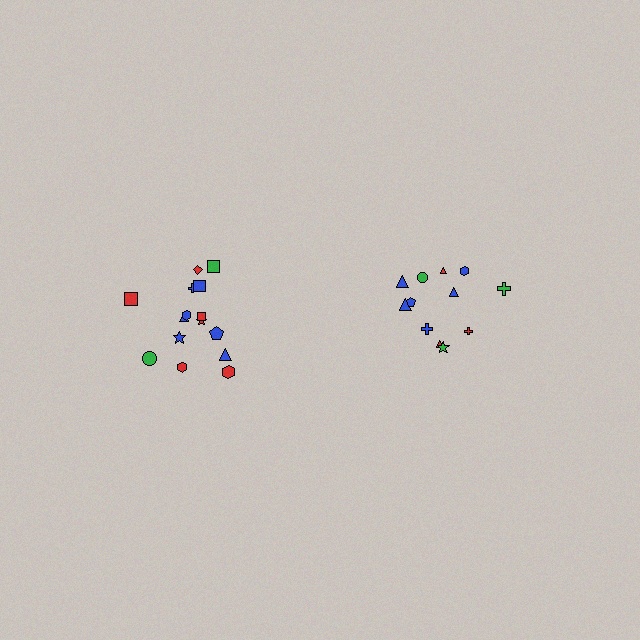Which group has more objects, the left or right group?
The left group.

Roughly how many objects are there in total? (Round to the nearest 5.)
Roughly 25 objects in total.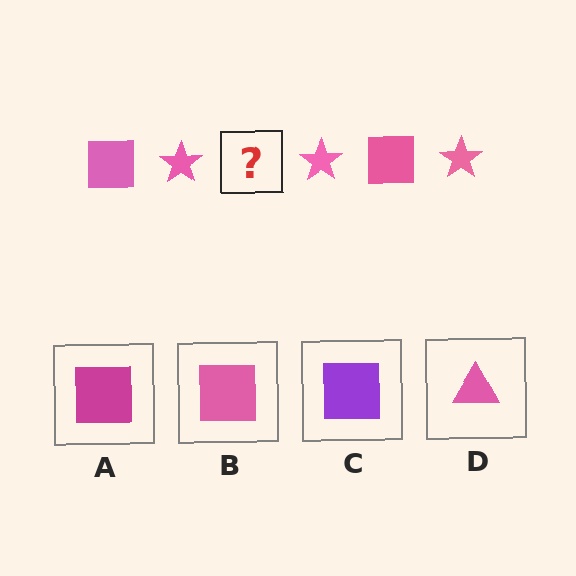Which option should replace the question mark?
Option B.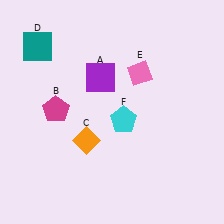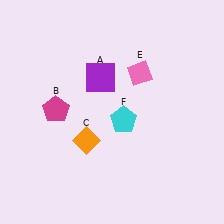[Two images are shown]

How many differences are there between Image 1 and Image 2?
There is 1 difference between the two images.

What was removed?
The teal square (D) was removed in Image 2.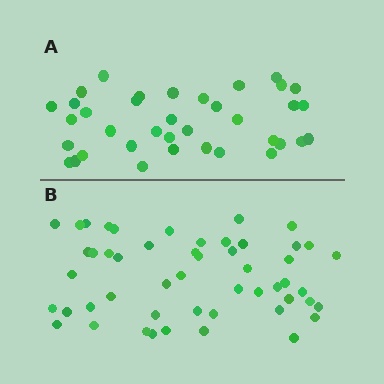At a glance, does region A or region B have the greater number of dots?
Region B (the bottom region) has more dots.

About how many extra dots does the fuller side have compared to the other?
Region B has approximately 15 more dots than region A.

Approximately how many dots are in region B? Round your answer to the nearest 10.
About 50 dots. (The exact count is 51, which rounds to 50.)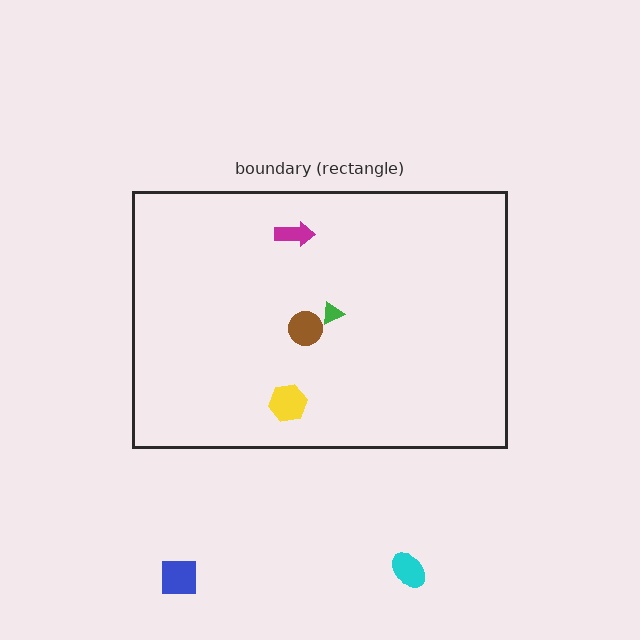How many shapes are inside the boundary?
4 inside, 2 outside.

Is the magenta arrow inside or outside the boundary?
Inside.